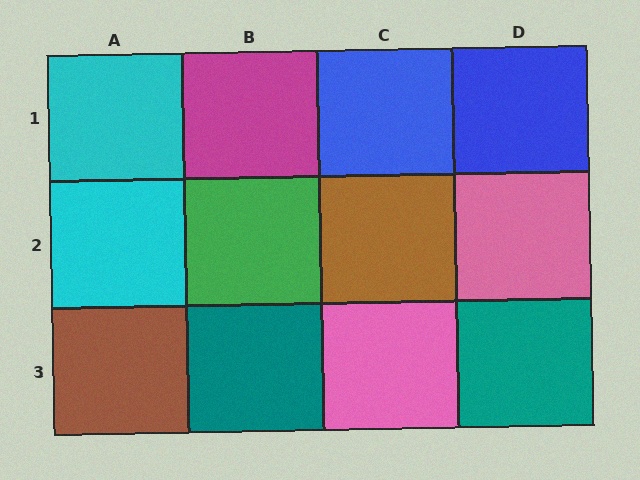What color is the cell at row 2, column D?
Pink.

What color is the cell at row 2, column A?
Cyan.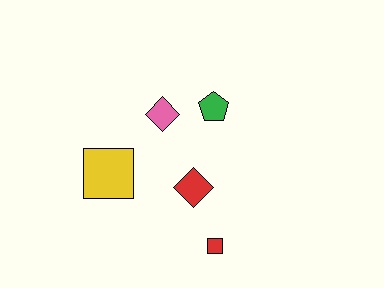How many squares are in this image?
There are 2 squares.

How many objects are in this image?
There are 5 objects.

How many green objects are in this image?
There is 1 green object.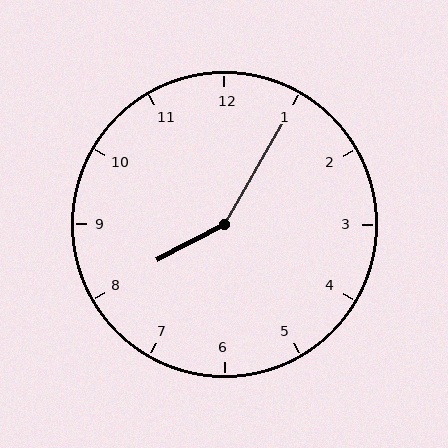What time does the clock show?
8:05.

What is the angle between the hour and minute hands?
Approximately 148 degrees.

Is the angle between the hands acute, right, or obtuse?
It is obtuse.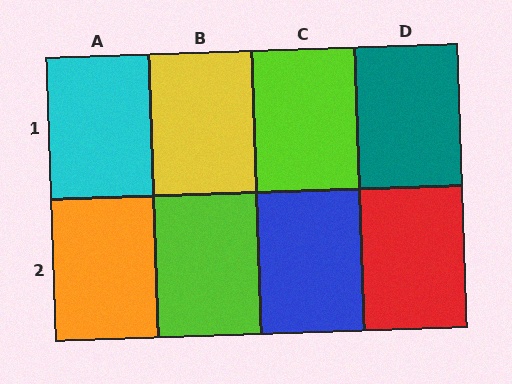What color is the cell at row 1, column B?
Yellow.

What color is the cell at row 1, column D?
Teal.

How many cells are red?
1 cell is red.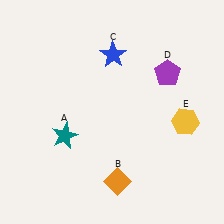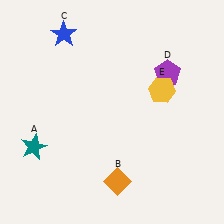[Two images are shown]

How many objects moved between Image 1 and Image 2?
3 objects moved between the two images.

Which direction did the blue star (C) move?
The blue star (C) moved left.